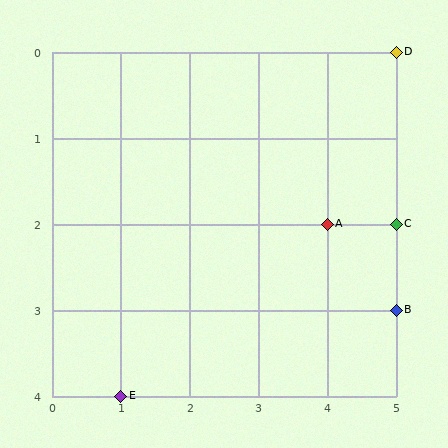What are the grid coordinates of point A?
Point A is at grid coordinates (4, 2).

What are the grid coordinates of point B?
Point B is at grid coordinates (5, 3).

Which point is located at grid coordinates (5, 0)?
Point D is at (5, 0).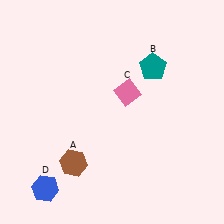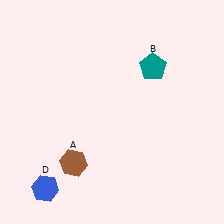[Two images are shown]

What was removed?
The pink diamond (C) was removed in Image 2.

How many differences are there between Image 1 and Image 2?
There is 1 difference between the two images.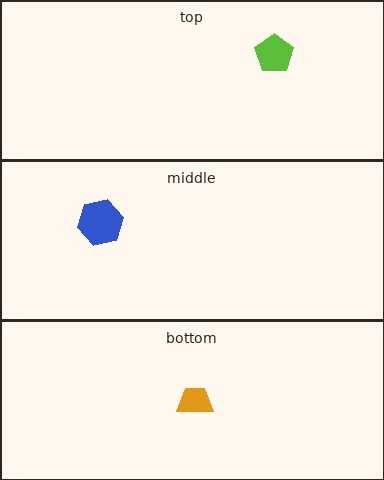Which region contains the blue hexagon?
The middle region.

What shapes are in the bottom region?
The orange trapezoid.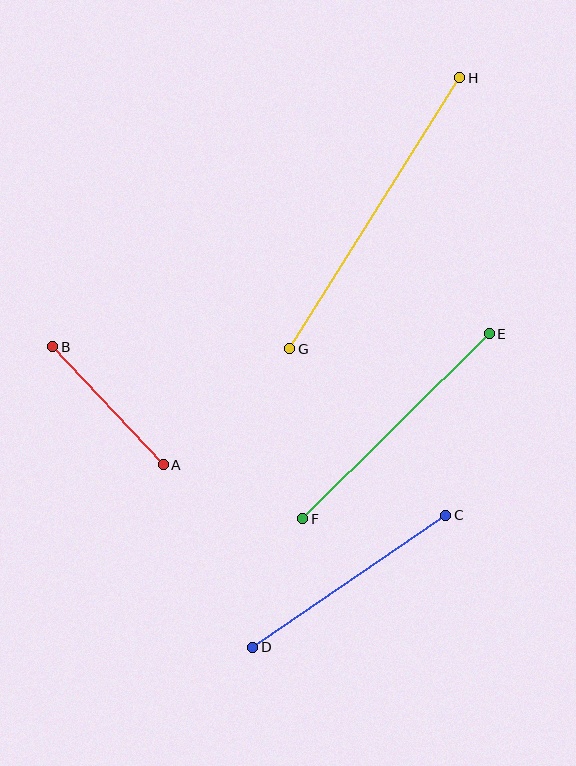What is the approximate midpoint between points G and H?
The midpoint is at approximately (375, 213) pixels.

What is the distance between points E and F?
The distance is approximately 263 pixels.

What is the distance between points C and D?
The distance is approximately 234 pixels.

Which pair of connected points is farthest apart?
Points G and H are farthest apart.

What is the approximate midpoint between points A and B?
The midpoint is at approximately (108, 406) pixels.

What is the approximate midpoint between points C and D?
The midpoint is at approximately (349, 581) pixels.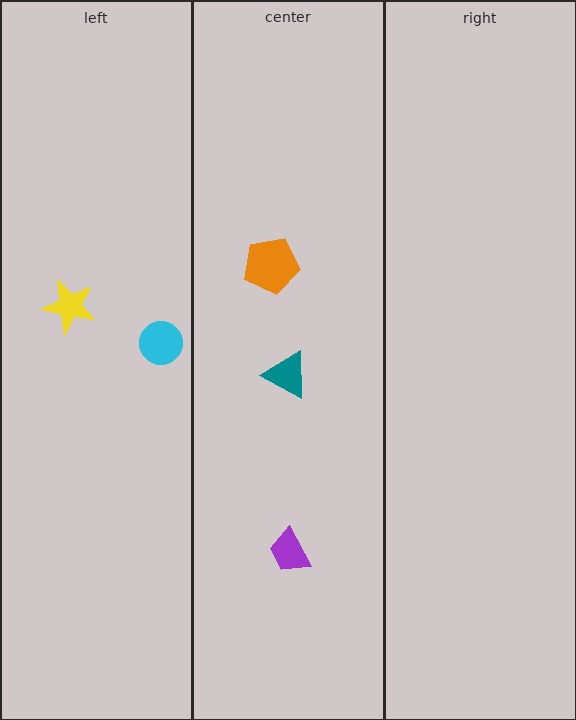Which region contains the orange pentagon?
The center region.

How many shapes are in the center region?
3.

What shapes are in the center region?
The teal triangle, the orange pentagon, the purple trapezoid.